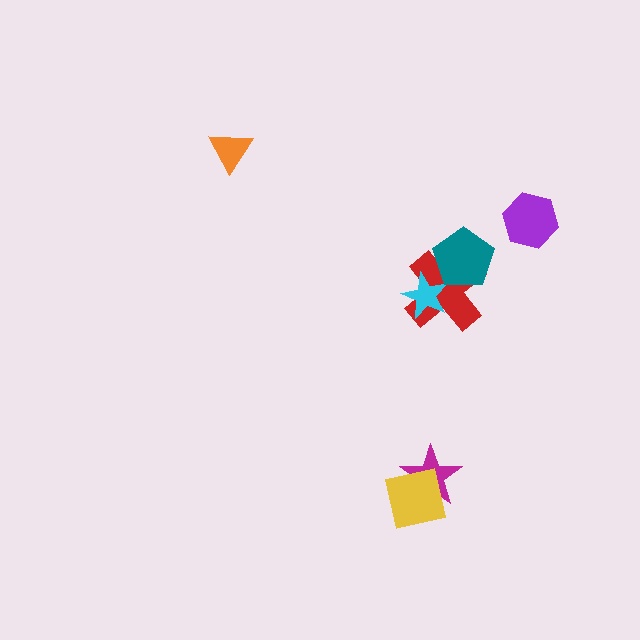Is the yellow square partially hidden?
No, no other shape covers it.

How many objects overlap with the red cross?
2 objects overlap with the red cross.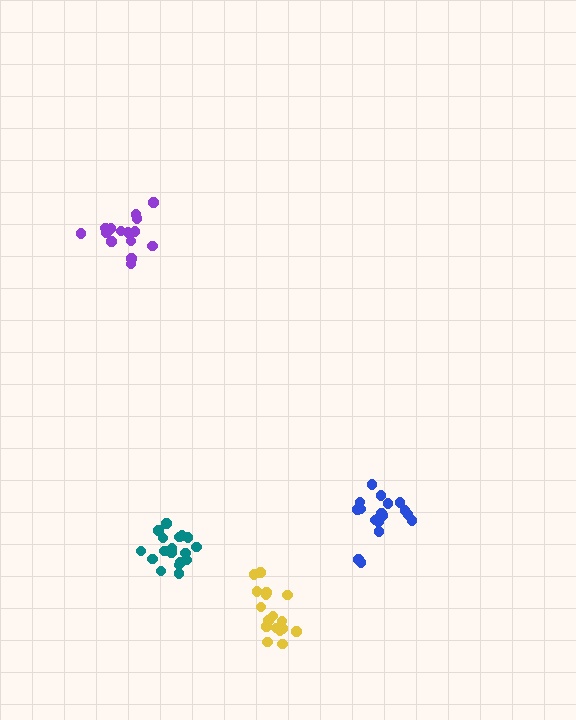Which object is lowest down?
The yellow cluster is bottommost.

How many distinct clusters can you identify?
There are 4 distinct clusters.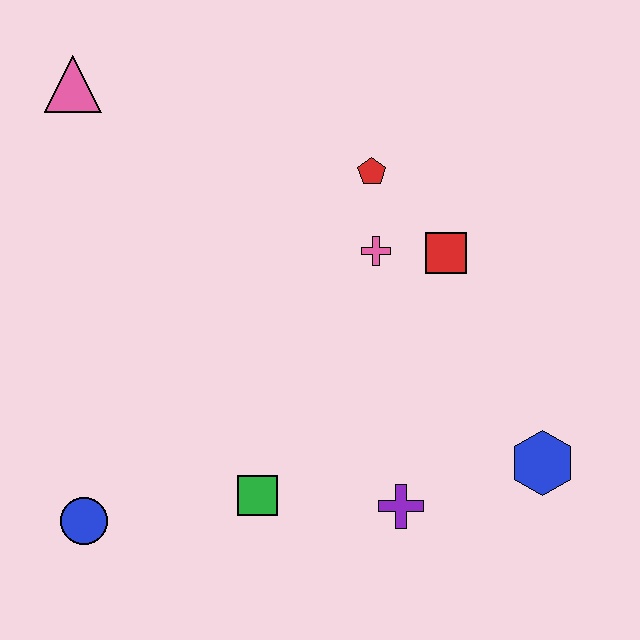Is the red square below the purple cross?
No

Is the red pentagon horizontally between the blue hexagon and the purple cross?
No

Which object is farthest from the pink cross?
The blue circle is farthest from the pink cross.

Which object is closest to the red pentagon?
The pink cross is closest to the red pentagon.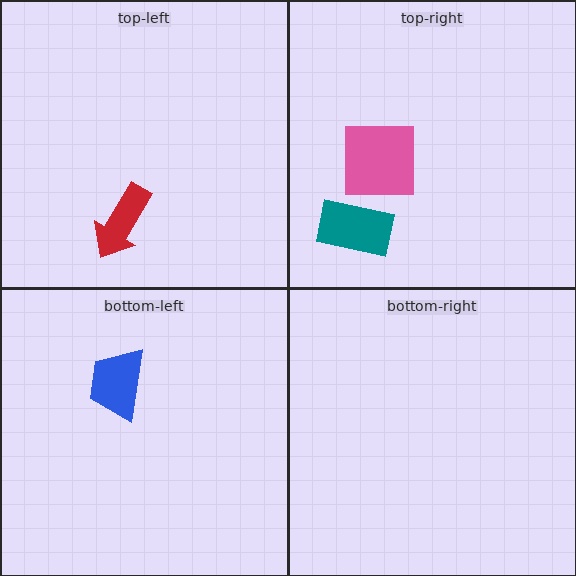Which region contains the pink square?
The top-right region.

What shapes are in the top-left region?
The red arrow.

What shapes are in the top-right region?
The teal rectangle, the pink square.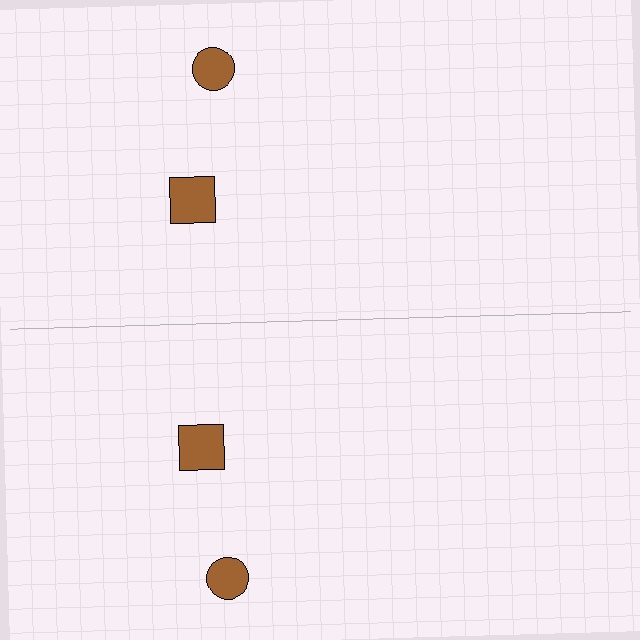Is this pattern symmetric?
Yes, this pattern has bilateral (reflection) symmetry.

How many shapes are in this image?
There are 4 shapes in this image.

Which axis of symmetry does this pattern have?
The pattern has a horizontal axis of symmetry running through the center of the image.